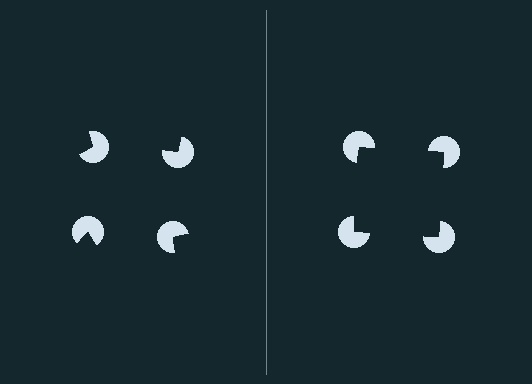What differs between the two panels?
The pac-man discs are positioned identically on both sides; only the wedge orientations differ. On the right they align to a square; on the left they are misaligned.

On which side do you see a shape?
An illusory square appears on the right side. On the left side the wedge cuts are rotated, so no coherent shape forms.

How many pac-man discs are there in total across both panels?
8 — 4 on each side.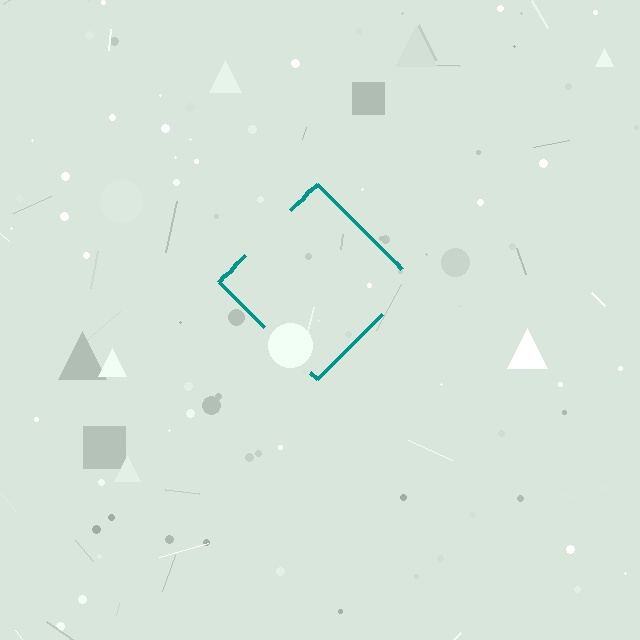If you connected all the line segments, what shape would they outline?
They would outline a diamond.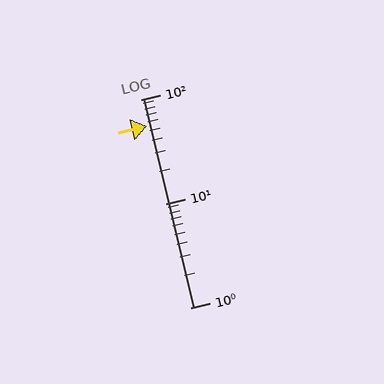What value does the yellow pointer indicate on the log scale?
The pointer indicates approximately 55.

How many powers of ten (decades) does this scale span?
The scale spans 2 decades, from 1 to 100.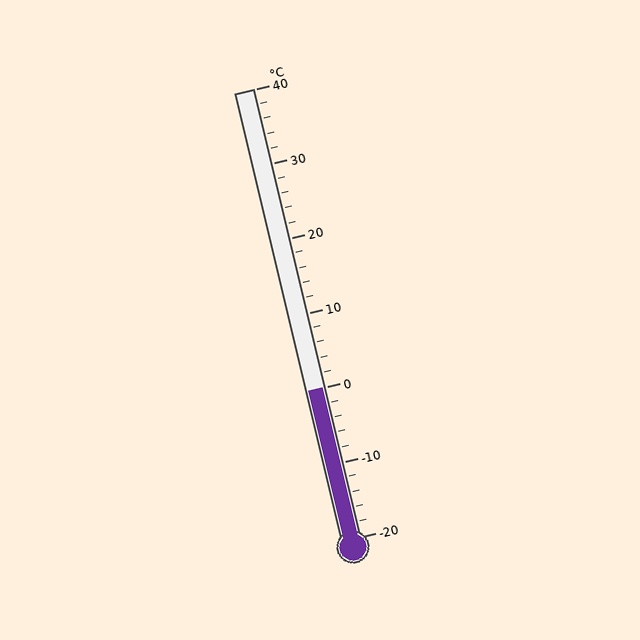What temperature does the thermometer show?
The thermometer shows approximately 0°C.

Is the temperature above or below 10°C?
The temperature is below 10°C.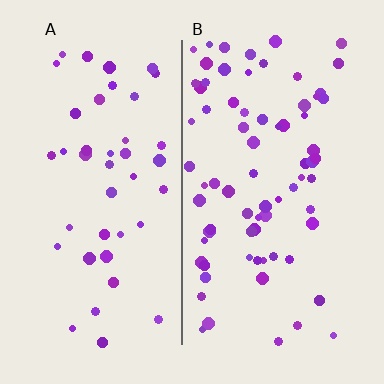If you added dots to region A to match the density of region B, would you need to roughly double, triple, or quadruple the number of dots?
Approximately double.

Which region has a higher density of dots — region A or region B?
B (the right).